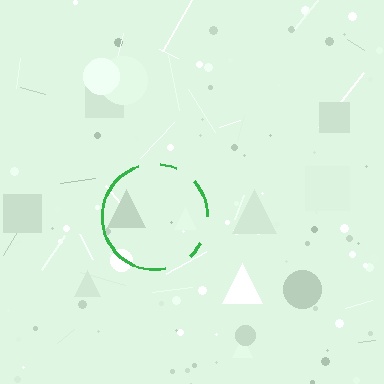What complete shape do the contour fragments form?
The contour fragments form a circle.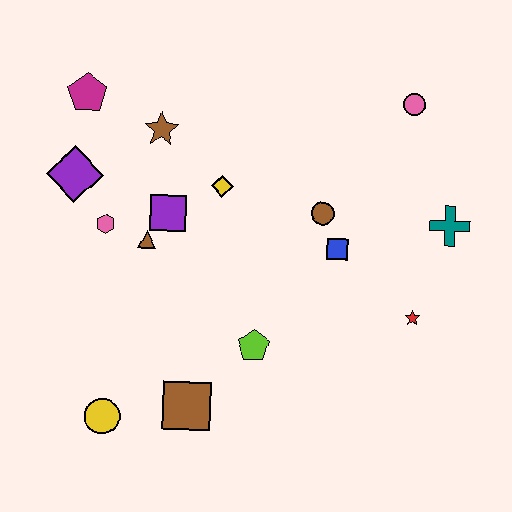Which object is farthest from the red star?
The magenta pentagon is farthest from the red star.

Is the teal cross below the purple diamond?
Yes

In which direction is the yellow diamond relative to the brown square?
The yellow diamond is above the brown square.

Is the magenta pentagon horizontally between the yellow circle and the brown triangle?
No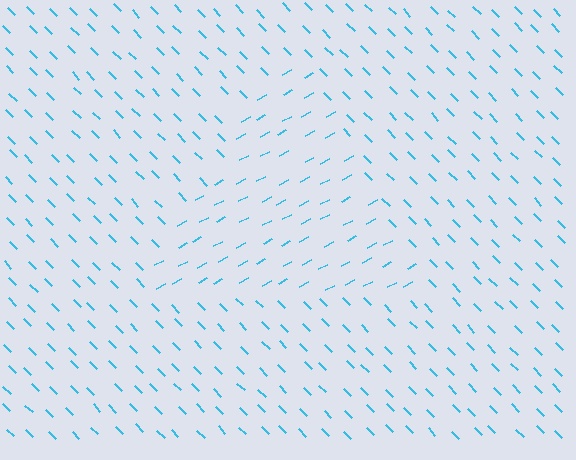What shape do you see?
I see a triangle.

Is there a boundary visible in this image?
Yes, there is a texture boundary formed by a change in line orientation.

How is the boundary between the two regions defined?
The boundary is defined purely by a change in line orientation (approximately 73 degrees difference). All lines are the same color and thickness.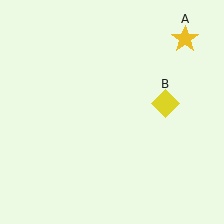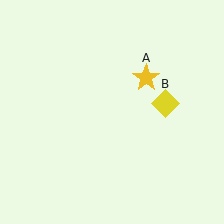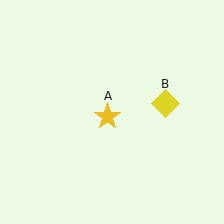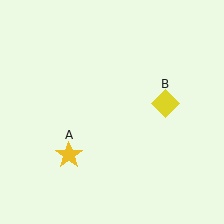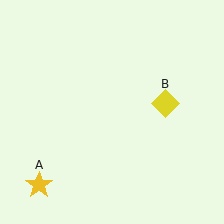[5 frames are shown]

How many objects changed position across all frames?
1 object changed position: yellow star (object A).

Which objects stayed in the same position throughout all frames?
Yellow diamond (object B) remained stationary.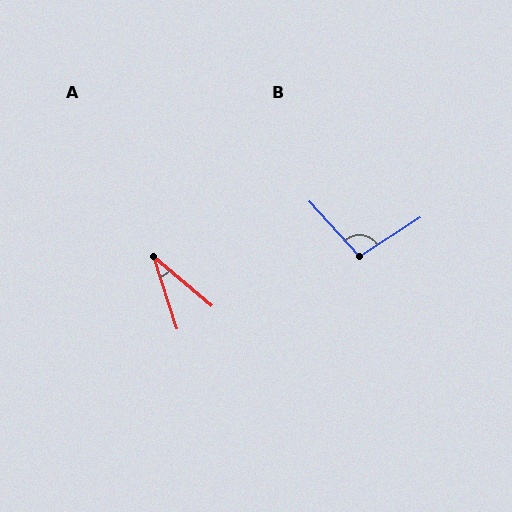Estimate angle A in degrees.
Approximately 32 degrees.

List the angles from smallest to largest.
A (32°), B (100°).